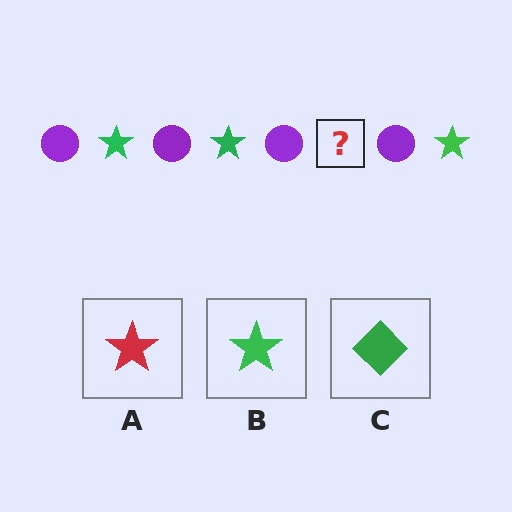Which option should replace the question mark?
Option B.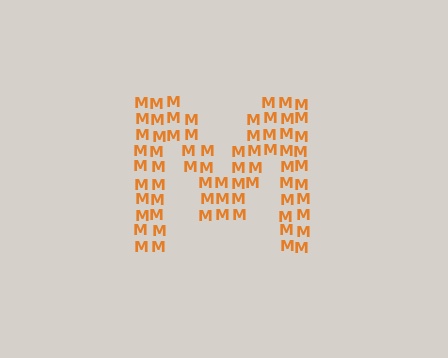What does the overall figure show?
The overall figure shows the letter M.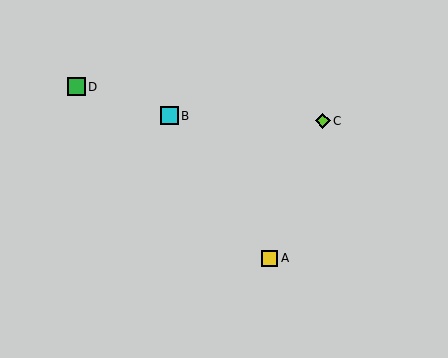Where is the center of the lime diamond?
The center of the lime diamond is at (323, 121).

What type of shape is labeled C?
Shape C is a lime diamond.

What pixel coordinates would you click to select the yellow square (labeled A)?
Click at (269, 258) to select the yellow square A.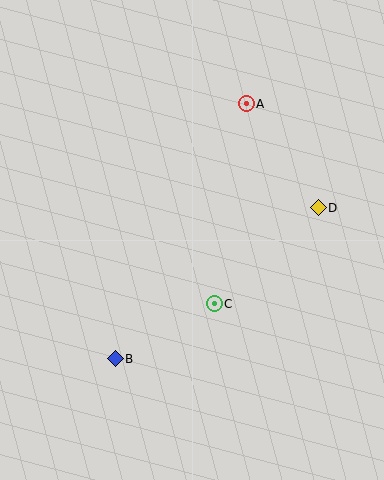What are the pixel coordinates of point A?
Point A is at (246, 104).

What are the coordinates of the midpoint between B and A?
The midpoint between B and A is at (181, 231).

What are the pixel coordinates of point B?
Point B is at (115, 359).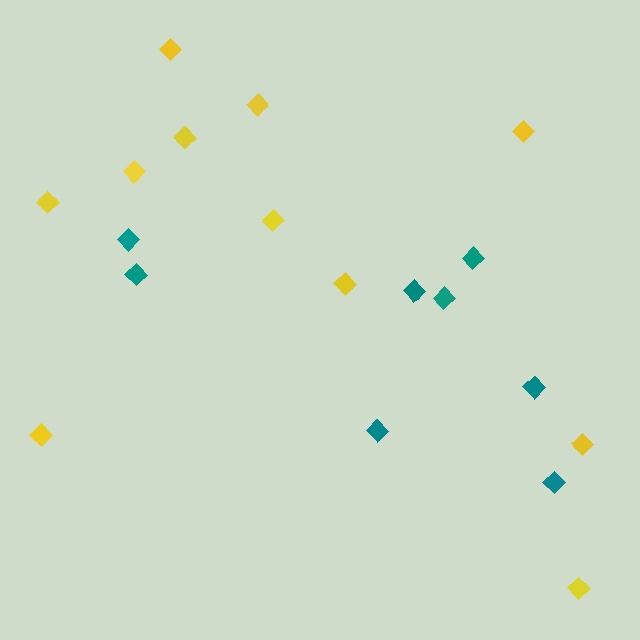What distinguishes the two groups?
There are 2 groups: one group of teal diamonds (8) and one group of yellow diamonds (11).